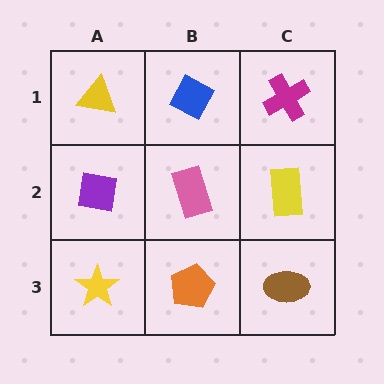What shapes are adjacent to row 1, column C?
A yellow rectangle (row 2, column C), a blue diamond (row 1, column B).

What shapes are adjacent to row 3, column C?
A yellow rectangle (row 2, column C), an orange pentagon (row 3, column B).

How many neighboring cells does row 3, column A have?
2.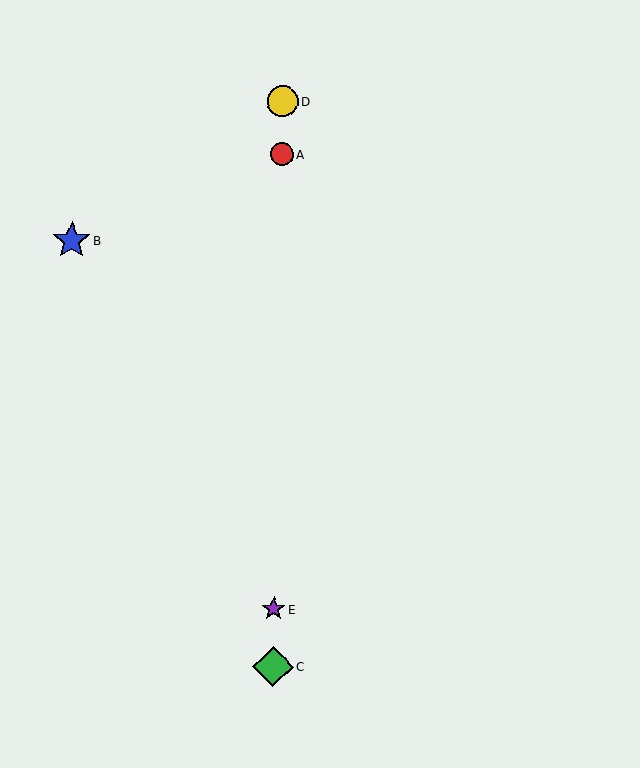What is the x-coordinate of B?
Object B is at x≈72.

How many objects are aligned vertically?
4 objects (A, C, D, E) are aligned vertically.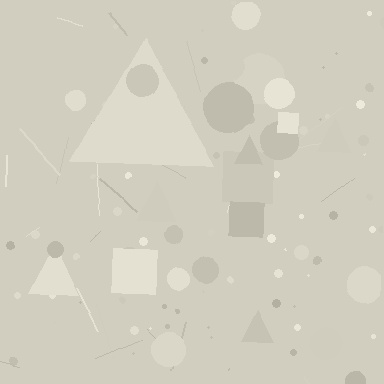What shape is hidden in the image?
A triangle is hidden in the image.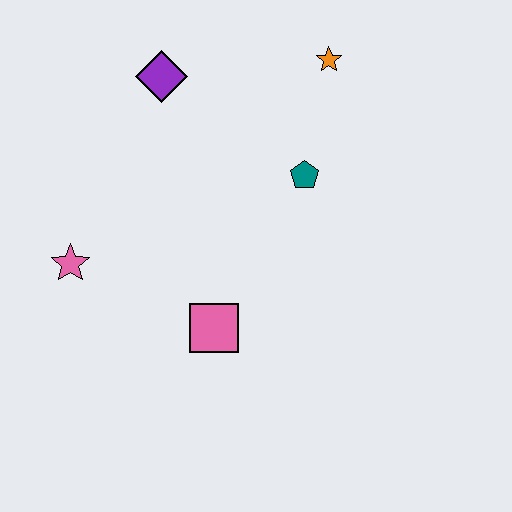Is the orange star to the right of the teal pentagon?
Yes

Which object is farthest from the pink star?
The orange star is farthest from the pink star.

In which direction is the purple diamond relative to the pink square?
The purple diamond is above the pink square.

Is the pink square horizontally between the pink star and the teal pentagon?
Yes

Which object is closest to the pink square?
The pink star is closest to the pink square.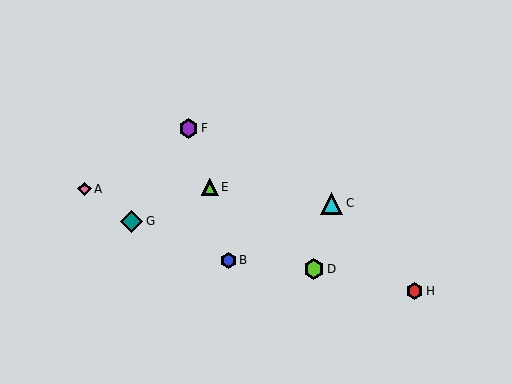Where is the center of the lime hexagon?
The center of the lime hexagon is at (314, 269).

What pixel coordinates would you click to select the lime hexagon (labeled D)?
Click at (314, 269) to select the lime hexagon D.